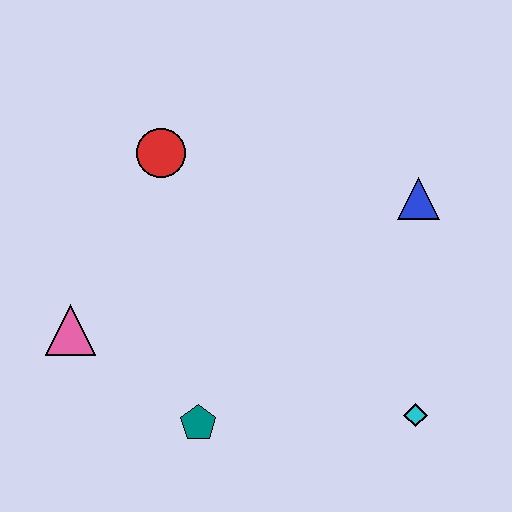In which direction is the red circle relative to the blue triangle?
The red circle is to the left of the blue triangle.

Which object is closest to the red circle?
The pink triangle is closest to the red circle.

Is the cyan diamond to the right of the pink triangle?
Yes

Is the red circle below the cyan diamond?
No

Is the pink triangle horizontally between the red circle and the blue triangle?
No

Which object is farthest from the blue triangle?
The pink triangle is farthest from the blue triangle.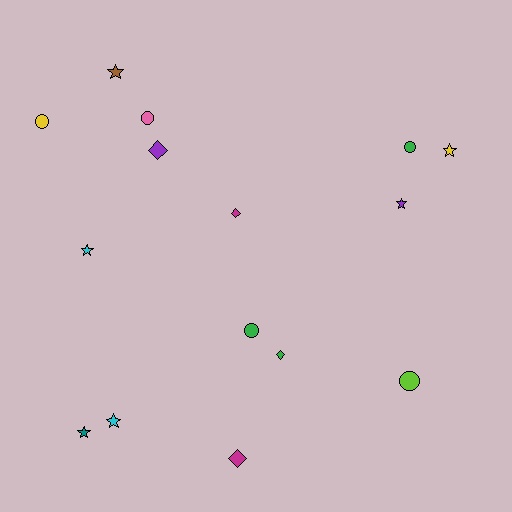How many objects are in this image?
There are 15 objects.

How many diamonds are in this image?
There are 4 diamonds.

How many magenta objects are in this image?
There are 2 magenta objects.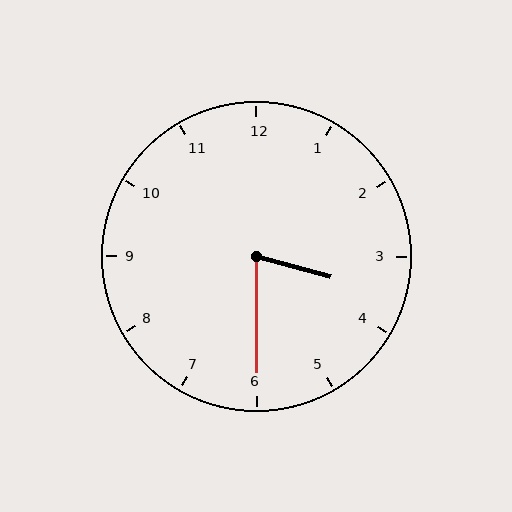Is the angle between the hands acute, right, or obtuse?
It is acute.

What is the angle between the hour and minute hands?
Approximately 75 degrees.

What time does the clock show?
3:30.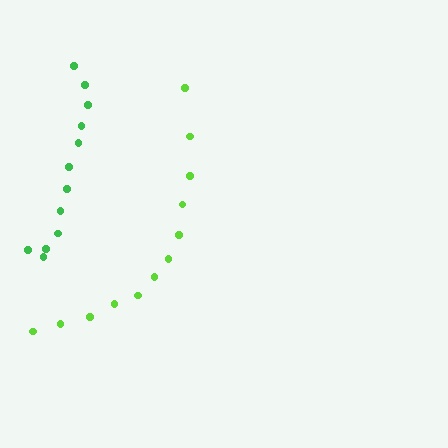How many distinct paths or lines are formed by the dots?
There are 2 distinct paths.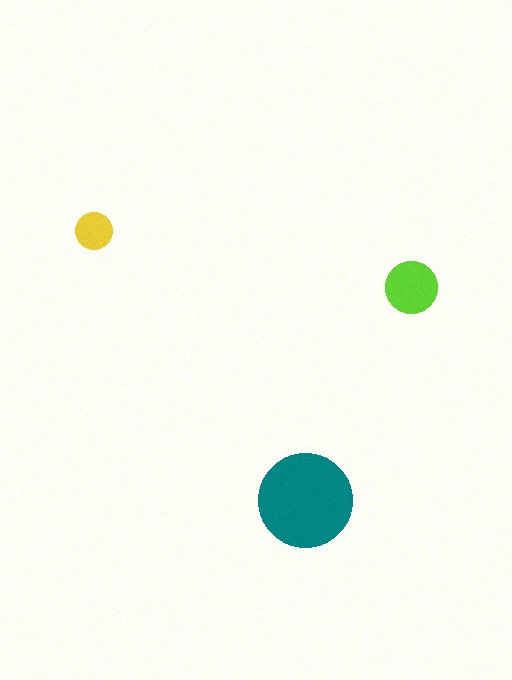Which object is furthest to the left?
The yellow circle is leftmost.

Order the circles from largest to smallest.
the teal one, the lime one, the yellow one.